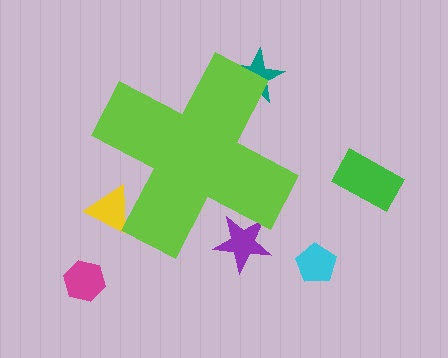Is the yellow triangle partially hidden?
Yes, the yellow triangle is partially hidden behind the lime cross.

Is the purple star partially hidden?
Yes, the purple star is partially hidden behind the lime cross.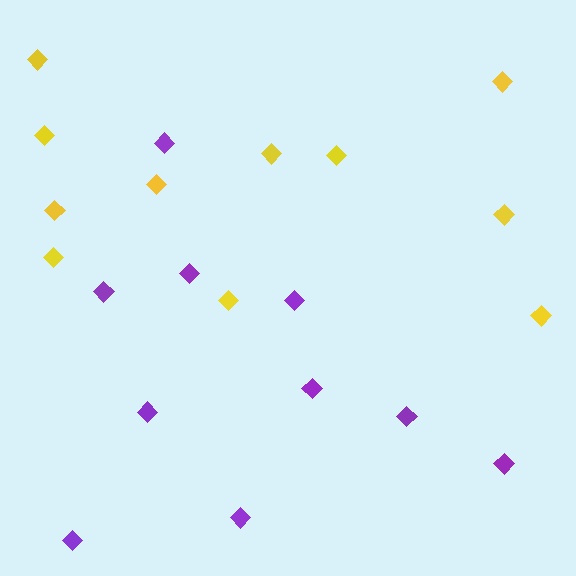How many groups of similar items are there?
There are 2 groups: one group of purple diamonds (10) and one group of yellow diamonds (11).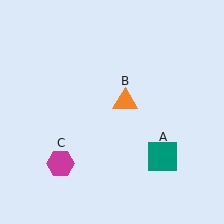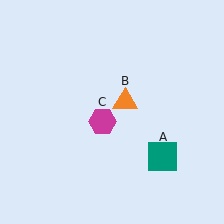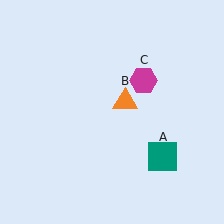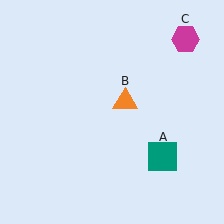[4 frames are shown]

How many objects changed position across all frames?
1 object changed position: magenta hexagon (object C).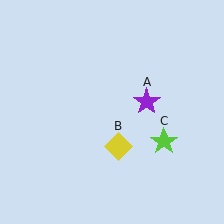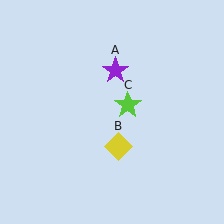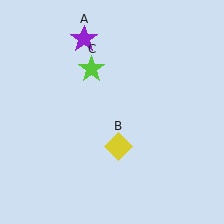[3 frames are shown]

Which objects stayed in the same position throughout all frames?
Yellow diamond (object B) remained stationary.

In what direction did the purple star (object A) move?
The purple star (object A) moved up and to the left.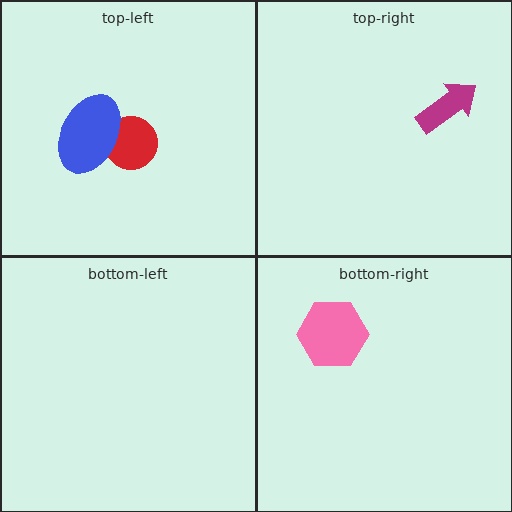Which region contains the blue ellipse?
The top-left region.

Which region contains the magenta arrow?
The top-right region.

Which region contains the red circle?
The top-left region.